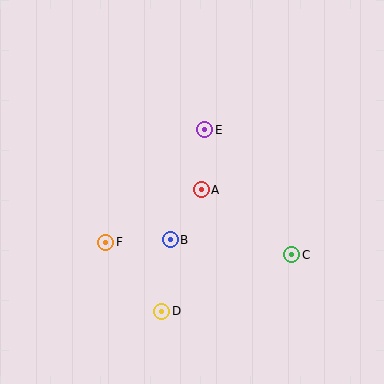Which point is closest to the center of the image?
Point A at (201, 190) is closest to the center.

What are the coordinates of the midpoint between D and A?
The midpoint between D and A is at (181, 250).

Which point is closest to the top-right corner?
Point E is closest to the top-right corner.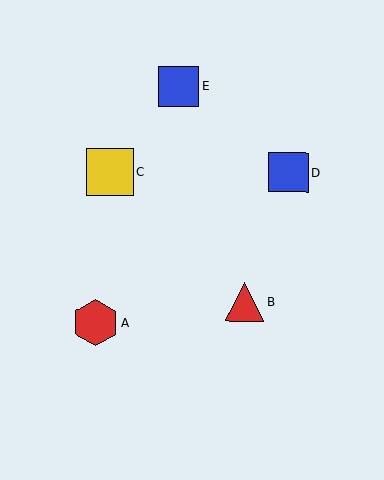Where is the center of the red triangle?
The center of the red triangle is at (245, 302).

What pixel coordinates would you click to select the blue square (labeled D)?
Click at (289, 172) to select the blue square D.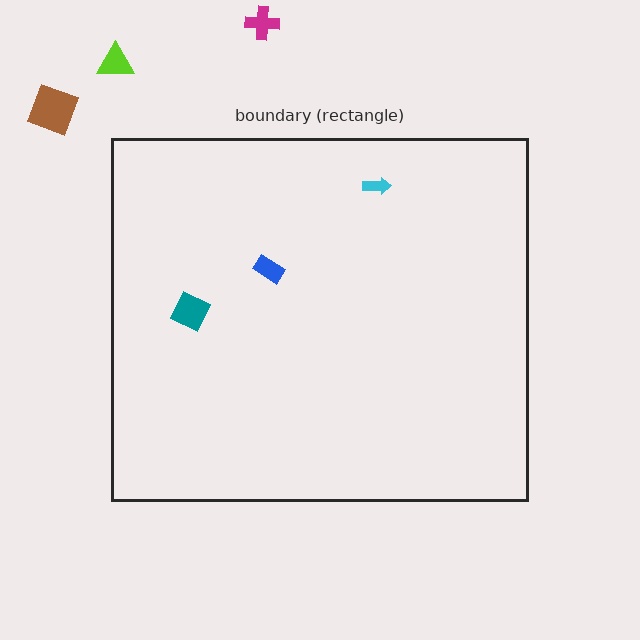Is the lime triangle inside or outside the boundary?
Outside.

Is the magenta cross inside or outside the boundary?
Outside.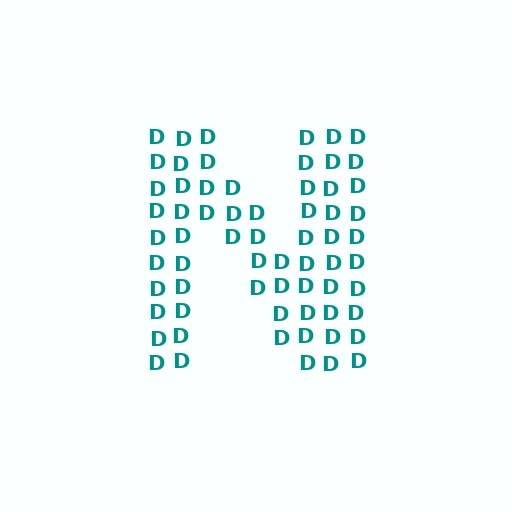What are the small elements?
The small elements are letter D's.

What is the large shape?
The large shape is the letter N.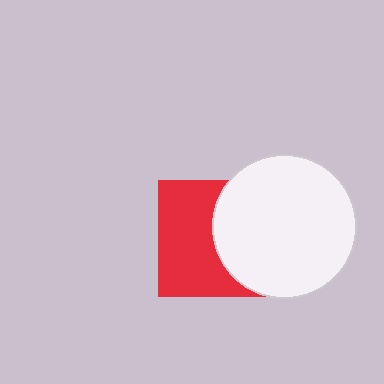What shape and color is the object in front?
The object in front is a white circle.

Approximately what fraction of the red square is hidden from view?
Roughly 44% of the red square is hidden behind the white circle.